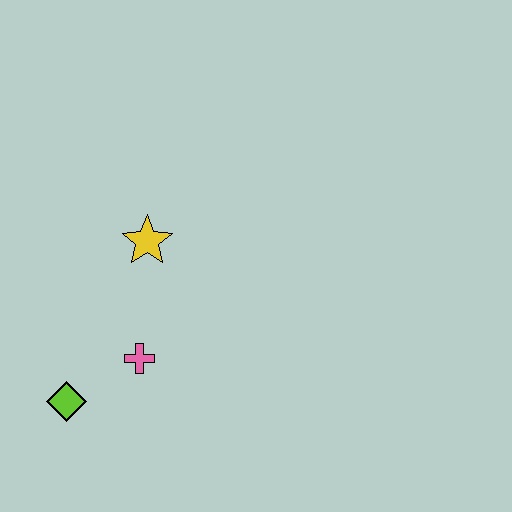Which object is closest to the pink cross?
The lime diamond is closest to the pink cross.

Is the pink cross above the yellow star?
No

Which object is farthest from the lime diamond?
The yellow star is farthest from the lime diamond.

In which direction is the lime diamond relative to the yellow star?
The lime diamond is below the yellow star.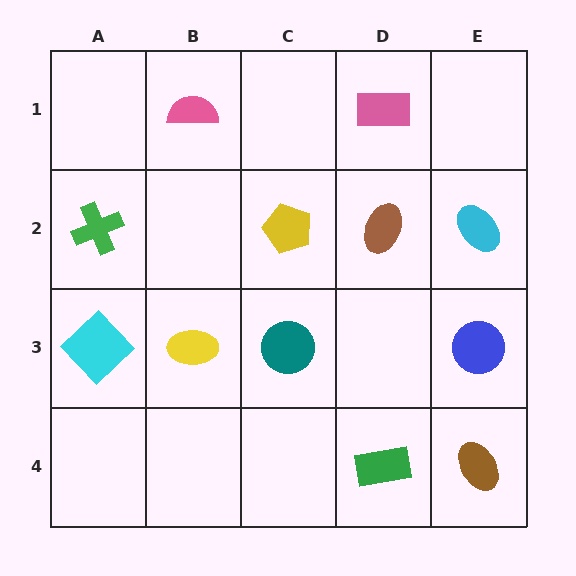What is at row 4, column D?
A green rectangle.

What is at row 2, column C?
A yellow pentagon.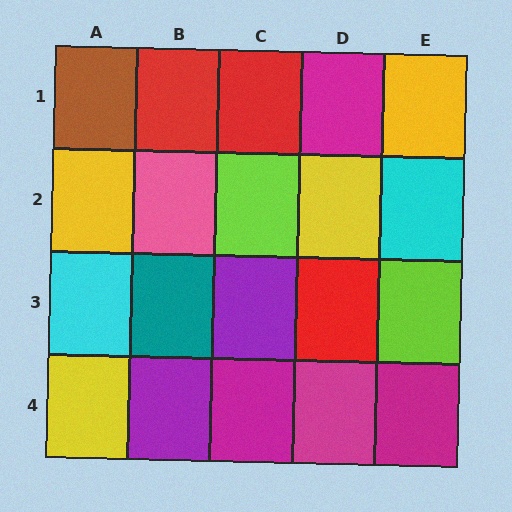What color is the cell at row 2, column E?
Cyan.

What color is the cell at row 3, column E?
Lime.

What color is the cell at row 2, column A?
Yellow.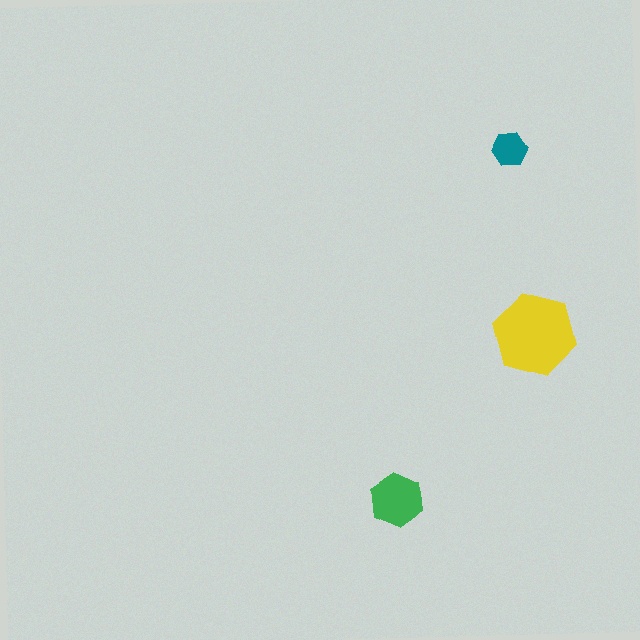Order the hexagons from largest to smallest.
the yellow one, the green one, the teal one.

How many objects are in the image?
There are 3 objects in the image.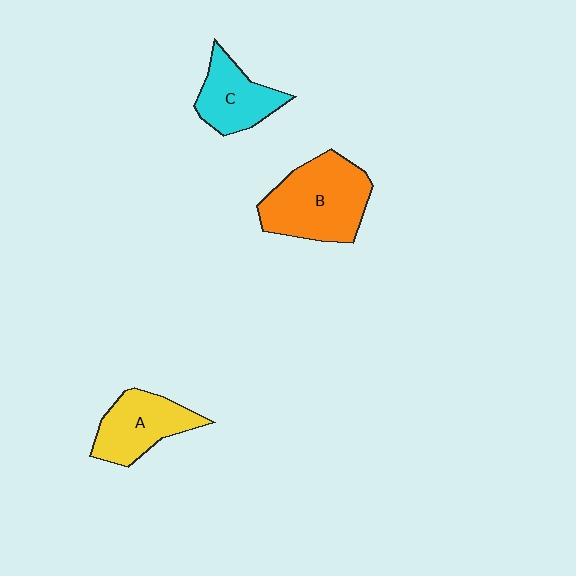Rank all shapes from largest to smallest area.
From largest to smallest: B (orange), A (yellow), C (cyan).